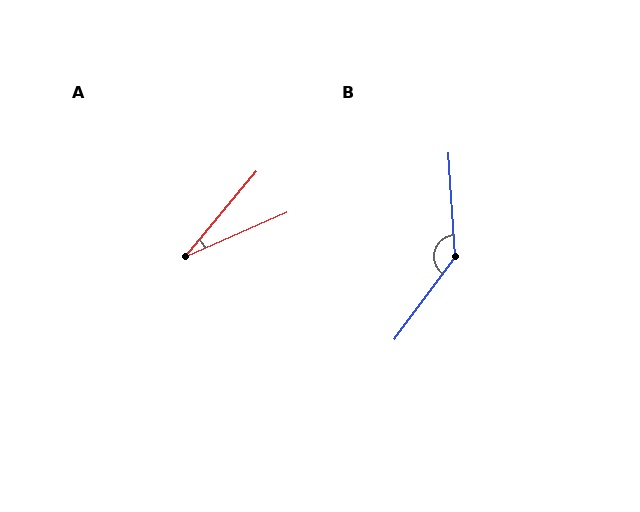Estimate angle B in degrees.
Approximately 140 degrees.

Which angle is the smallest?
A, at approximately 26 degrees.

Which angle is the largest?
B, at approximately 140 degrees.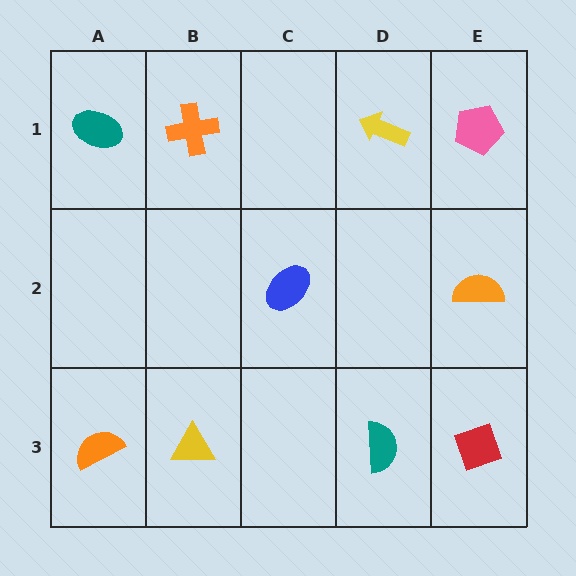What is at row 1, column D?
A yellow arrow.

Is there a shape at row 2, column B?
No, that cell is empty.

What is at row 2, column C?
A blue ellipse.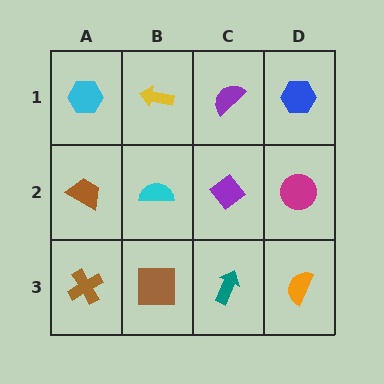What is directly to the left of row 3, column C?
A brown square.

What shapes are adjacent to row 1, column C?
A purple diamond (row 2, column C), a yellow arrow (row 1, column B), a blue hexagon (row 1, column D).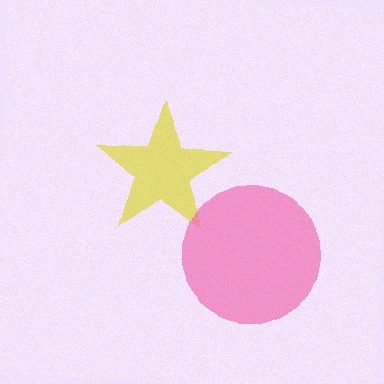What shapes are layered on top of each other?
The layered shapes are: a yellow star, a pink circle.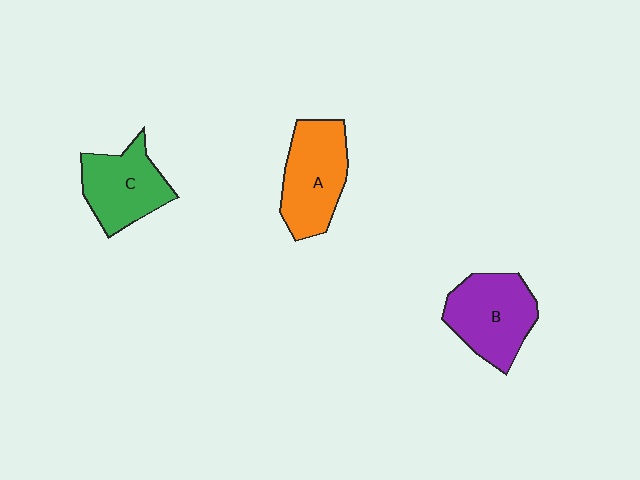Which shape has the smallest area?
Shape C (green).